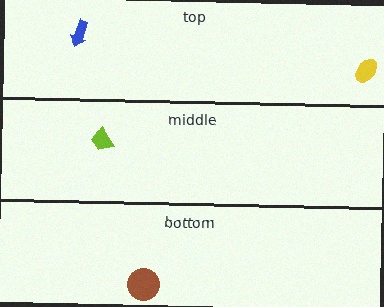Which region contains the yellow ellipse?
The top region.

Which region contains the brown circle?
The bottom region.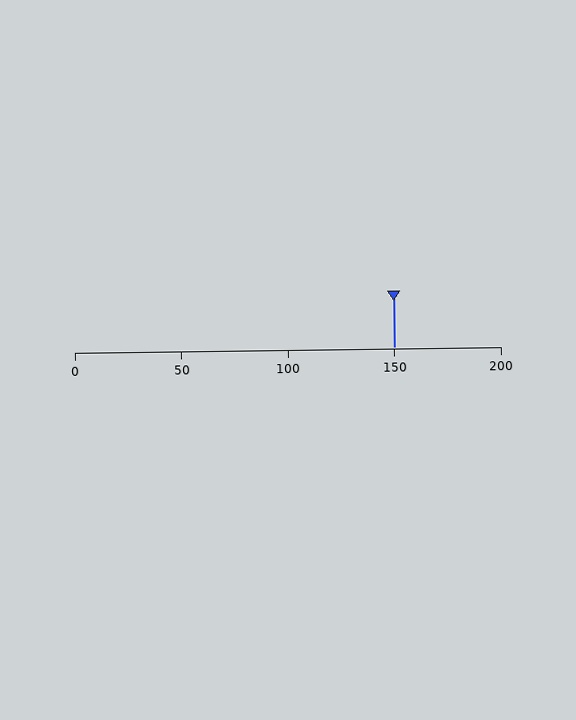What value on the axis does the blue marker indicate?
The marker indicates approximately 150.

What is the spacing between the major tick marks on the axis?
The major ticks are spaced 50 apart.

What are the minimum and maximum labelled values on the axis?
The axis runs from 0 to 200.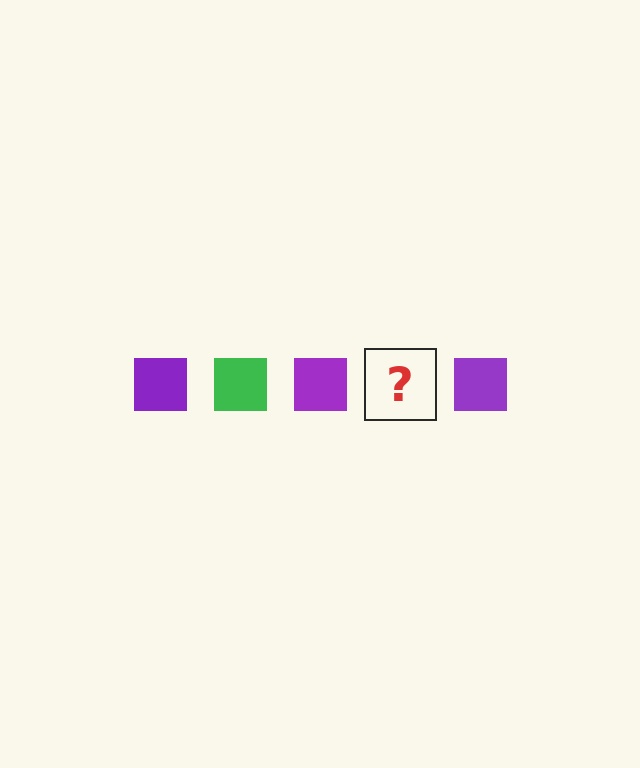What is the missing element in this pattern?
The missing element is a green square.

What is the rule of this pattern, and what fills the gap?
The rule is that the pattern cycles through purple, green squares. The gap should be filled with a green square.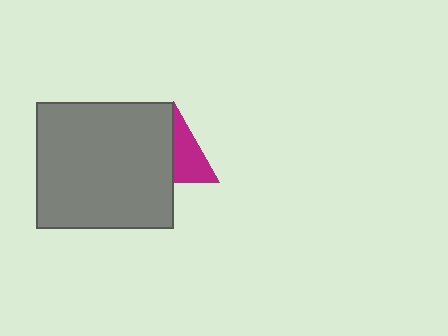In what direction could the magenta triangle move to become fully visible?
The magenta triangle could move right. That would shift it out from behind the gray rectangle entirely.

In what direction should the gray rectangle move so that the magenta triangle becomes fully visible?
The gray rectangle should move left. That is the shortest direction to clear the overlap and leave the magenta triangle fully visible.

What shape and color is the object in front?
The object in front is a gray rectangle.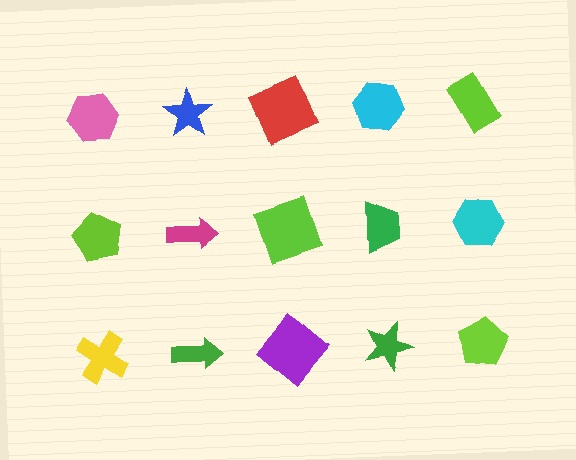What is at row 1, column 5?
A lime rectangle.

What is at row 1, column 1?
A pink hexagon.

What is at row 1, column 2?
A blue star.